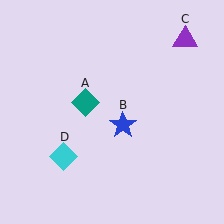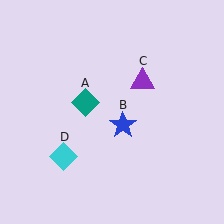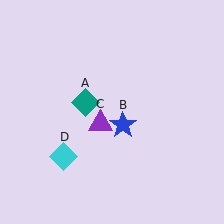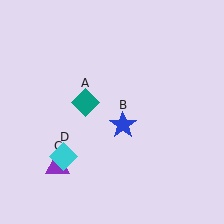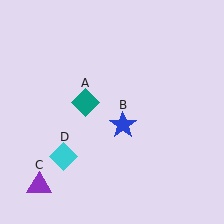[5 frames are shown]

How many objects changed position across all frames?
1 object changed position: purple triangle (object C).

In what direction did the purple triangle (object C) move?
The purple triangle (object C) moved down and to the left.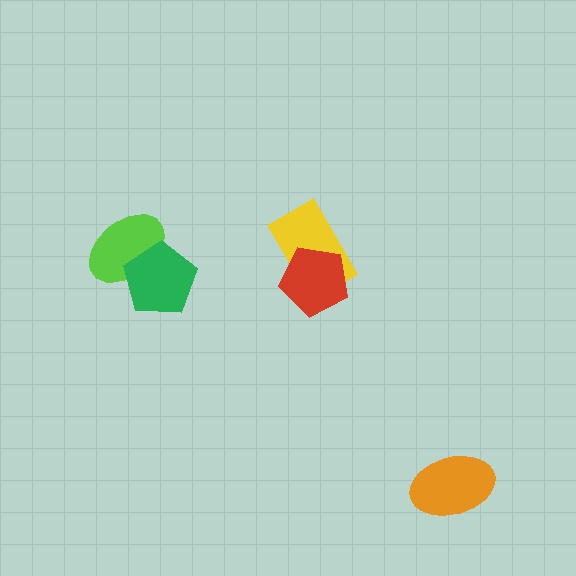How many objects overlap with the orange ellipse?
0 objects overlap with the orange ellipse.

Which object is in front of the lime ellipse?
The green pentagon is in front of the lime ellipse.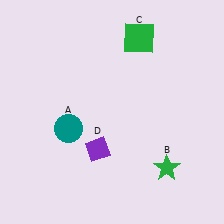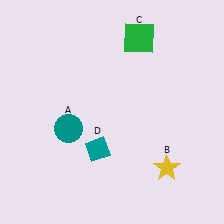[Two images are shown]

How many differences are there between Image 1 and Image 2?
There are 2 differences between the two images.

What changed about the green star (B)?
In Image 1, B is green. In Image 2, it changed to yellow.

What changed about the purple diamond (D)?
In Image 1, D is purple. In Image 2, it changed to teal.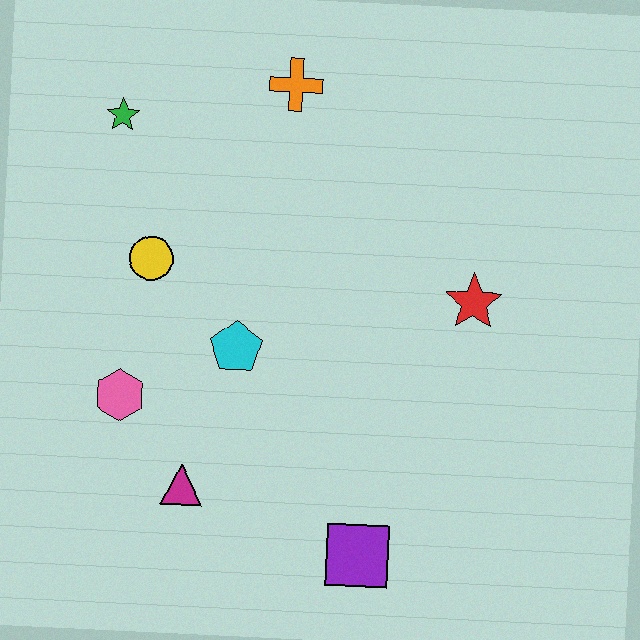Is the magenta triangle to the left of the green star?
No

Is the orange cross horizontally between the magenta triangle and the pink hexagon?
No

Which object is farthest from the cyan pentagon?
The orange cross is farthest from the cyan pentagon.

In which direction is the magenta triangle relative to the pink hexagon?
The magenta triangle is below the pink hexagon.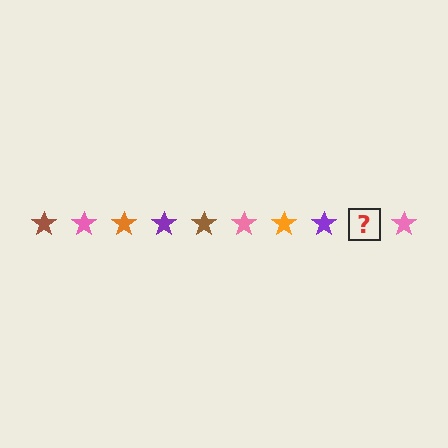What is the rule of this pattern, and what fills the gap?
The rule is that the pattern cycles through brown, pink, orange, purple stars. The gap should be filled with a brown star.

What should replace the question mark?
The question mark should be replaced with a brown star.